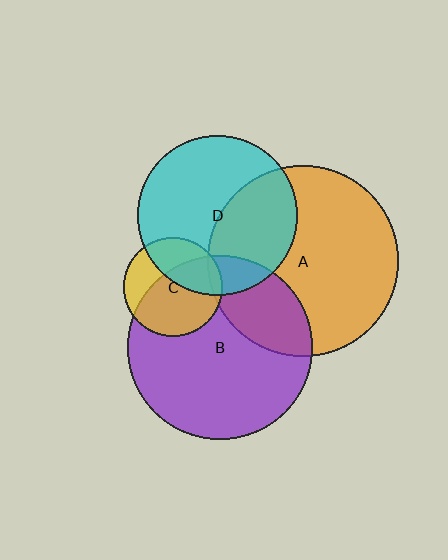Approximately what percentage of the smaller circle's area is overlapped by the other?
Approximately 25%.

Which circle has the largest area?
Circle A (orange).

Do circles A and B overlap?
Yes.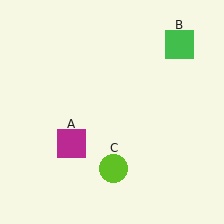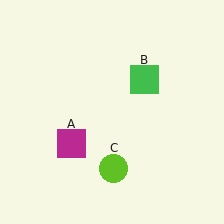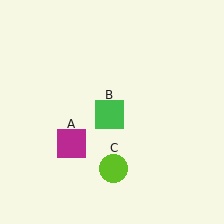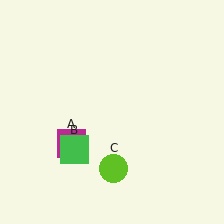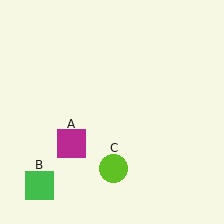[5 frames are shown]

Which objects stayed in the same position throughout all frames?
Magenta square (object A) and lime circle (object C) remained stationary.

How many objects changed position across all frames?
1 object changed position: green square (object B).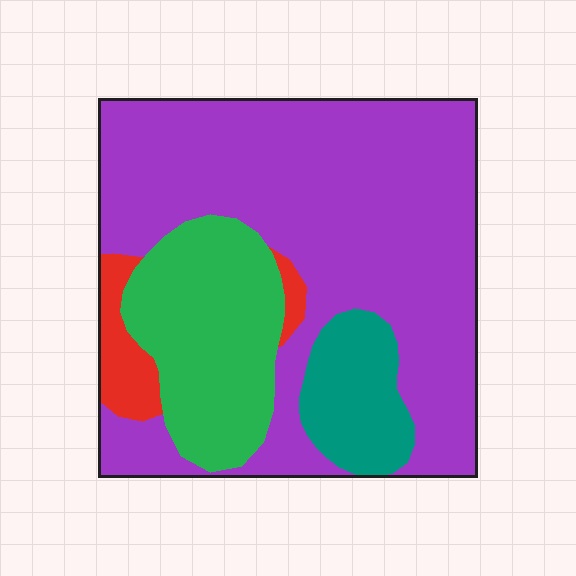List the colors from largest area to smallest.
From largest to smallest: purple, green, teal, red.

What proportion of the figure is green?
Green covers around 20% of the figure.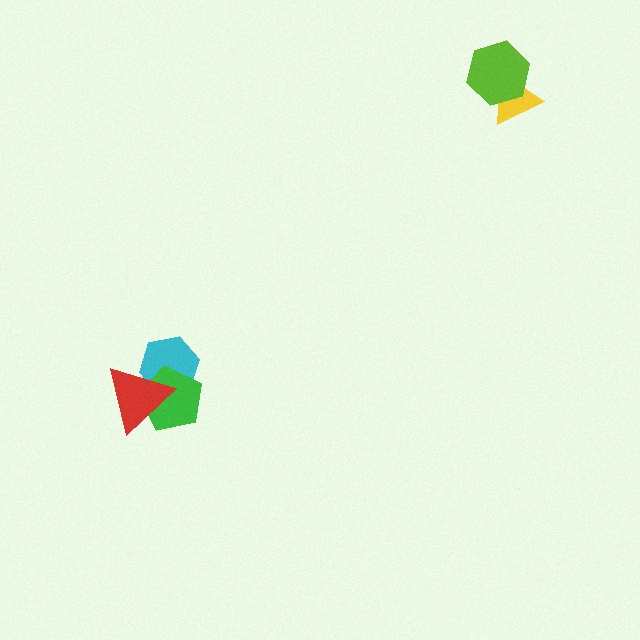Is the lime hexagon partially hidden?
No, no other shape covers it.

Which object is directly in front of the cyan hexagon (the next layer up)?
The green pentagon is directly in front of the cyan hexagon.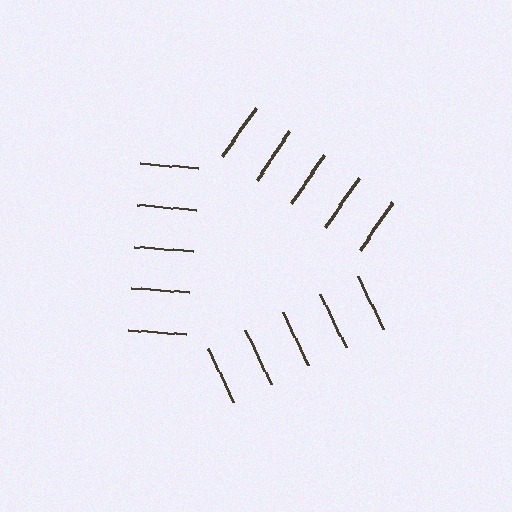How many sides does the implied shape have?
3 sides — the line-ends trace a triangle.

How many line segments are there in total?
15 — 5 along each of the 3 edges.